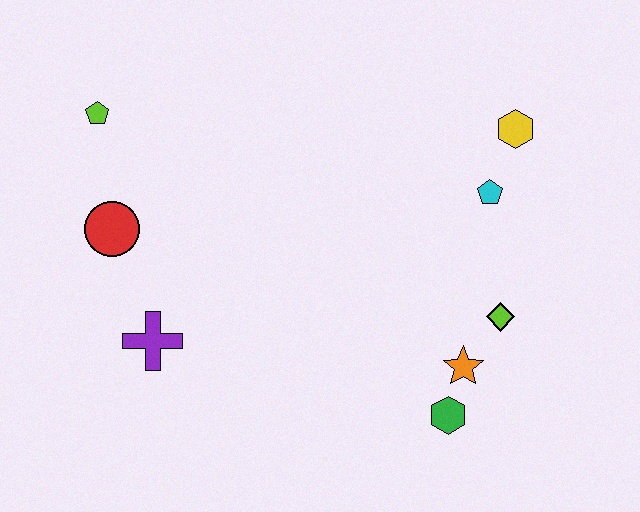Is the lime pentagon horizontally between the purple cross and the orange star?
No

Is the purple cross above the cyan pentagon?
No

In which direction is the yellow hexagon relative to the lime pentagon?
The yellow hexagon is to the right of the lime pentagon.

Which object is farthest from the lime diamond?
The lime pentagon is farthest from the lime diamond.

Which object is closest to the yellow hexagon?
The cyan pentagon is closest to the yellow hexagon.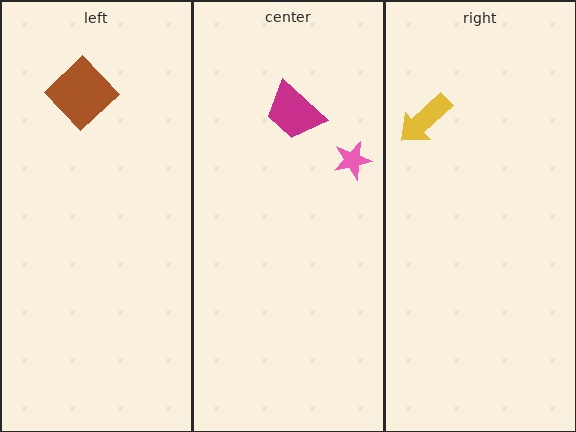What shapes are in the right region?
The yellow arrow.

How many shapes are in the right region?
1.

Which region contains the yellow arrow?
The right region.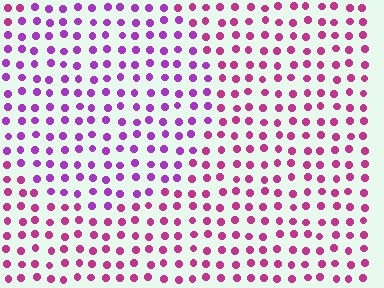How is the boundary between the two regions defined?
The boundary is defined purely by a slight shift in hue (about 34 degrees). Spacing, size, and orientation are identical on both sides.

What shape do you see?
I see a circle.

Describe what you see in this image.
The image is filled with small magenta elements in a uniform arrangement. A circle-shaped region is visible where the elements are tinted to a slightly different hue, forming a subtle color boundary.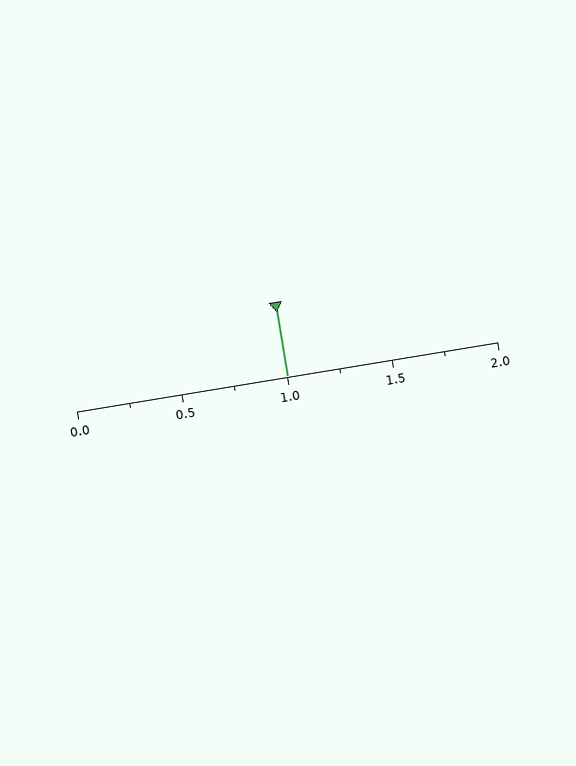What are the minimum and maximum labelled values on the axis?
The axis runs from 0.0 to 2.0.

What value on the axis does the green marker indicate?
The marker indicates approximately 1.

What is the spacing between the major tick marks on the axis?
The major ticks are spaced 0.5 apart.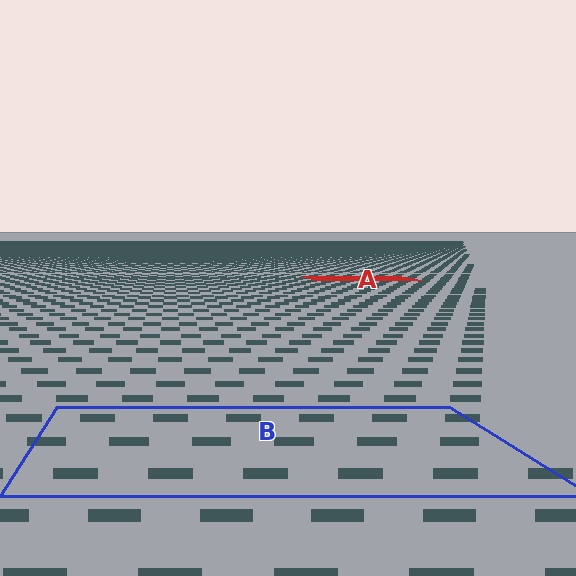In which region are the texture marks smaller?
The texture marks are smaller in region A, because it is farther away.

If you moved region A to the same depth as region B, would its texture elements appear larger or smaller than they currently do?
They would appear larger. At a closer depth, the same texture elements are projected at a bigger on-screen size.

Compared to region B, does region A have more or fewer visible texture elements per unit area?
Region A has more texture elements per unit area — they are packed more densely because it is farther away.